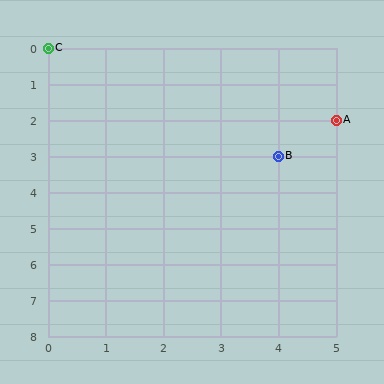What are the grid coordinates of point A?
Point A is at grid coordinates (5, 2).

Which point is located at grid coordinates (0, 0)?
Point C is at (0, 0).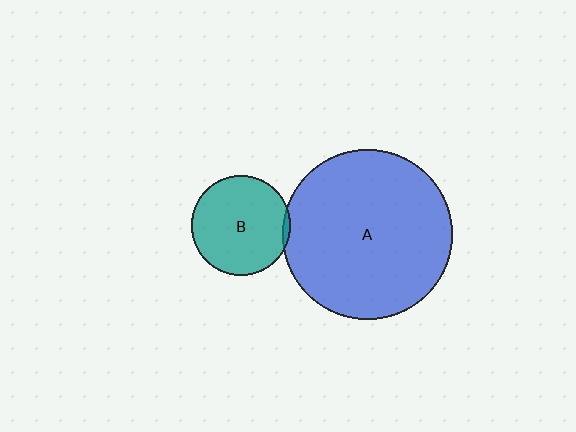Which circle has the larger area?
Circle A (blue).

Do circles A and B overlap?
Yes.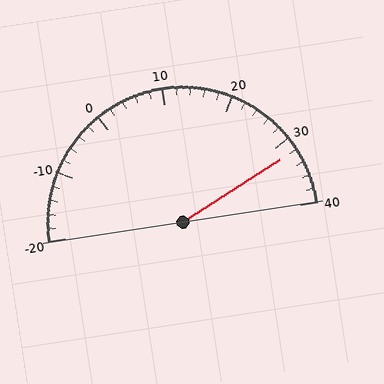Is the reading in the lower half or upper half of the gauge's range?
The reading is in the upper half of the range (-20 to 40).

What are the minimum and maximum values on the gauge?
The gauge ranges from -20 to 40.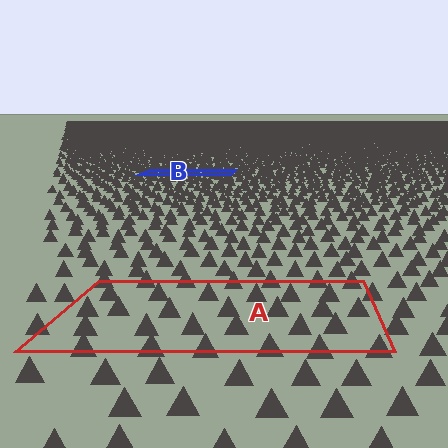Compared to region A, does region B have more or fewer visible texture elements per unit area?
Region B has more texture elements per unit area — they are packed more densely because it is farther away.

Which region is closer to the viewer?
Region A is closer. The texture elements there are larger and more spread out.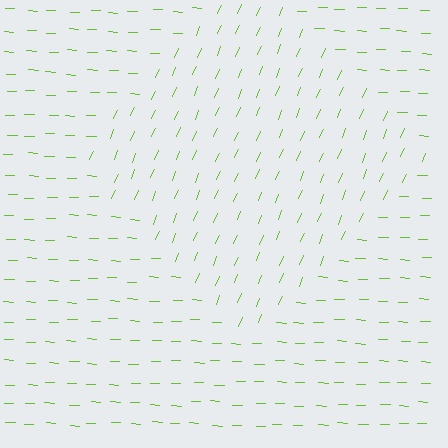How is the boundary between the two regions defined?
The boundary is defined purely by a change in line orientation (approximately 70 degrees difference). All lines are the same color and thickness.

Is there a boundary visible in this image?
Yes, there is a texture boundary formed by a change in line orientation.